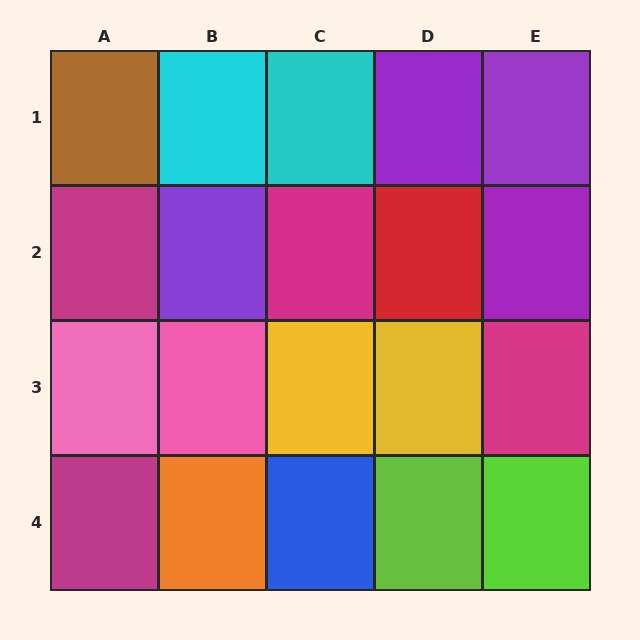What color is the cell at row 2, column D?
Red.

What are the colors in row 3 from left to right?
Pink, pink, yellow, yellow, magenta.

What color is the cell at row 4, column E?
Lime.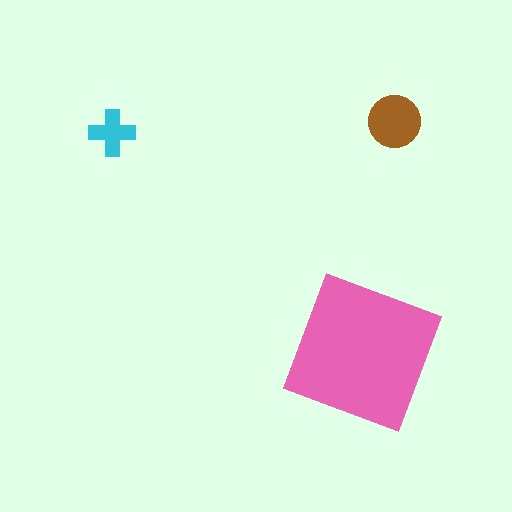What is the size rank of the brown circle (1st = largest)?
2nd.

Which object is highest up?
The brown circle is topmost.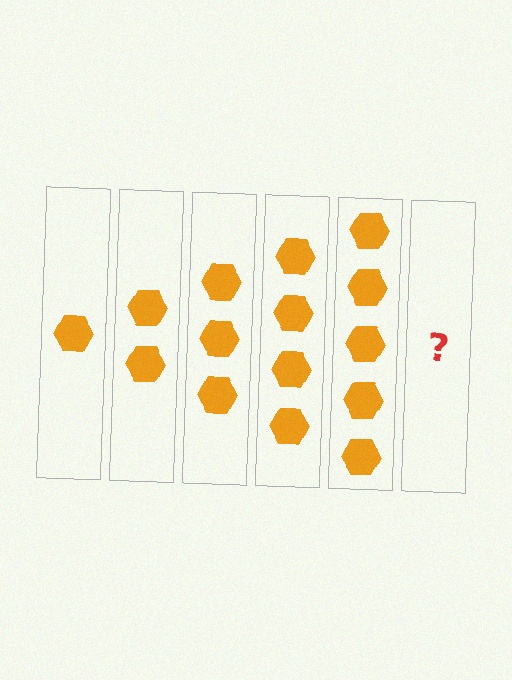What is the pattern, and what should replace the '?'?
The pattern is that each step adds one more hexagon. The '?' should be 6 hexagons.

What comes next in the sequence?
The next element should be 6 hexagons.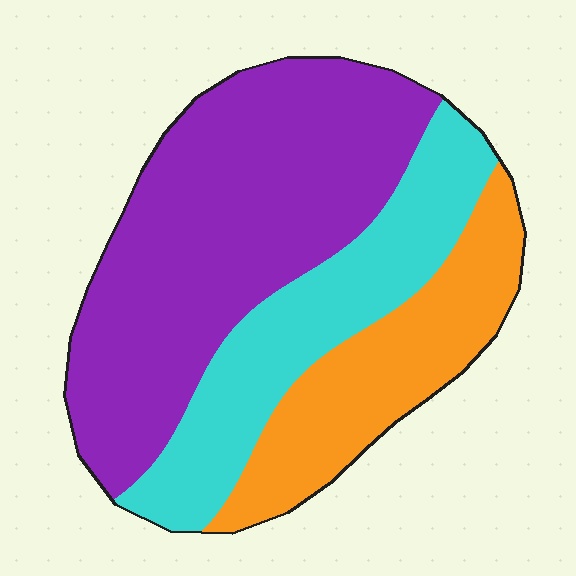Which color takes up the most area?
Purple, at roughly 50%.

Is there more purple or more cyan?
Purple.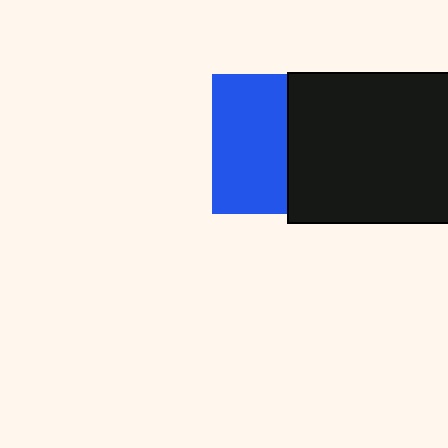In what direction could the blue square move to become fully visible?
The blue square could move left. That would shift it out from behind the black rectangle entirely.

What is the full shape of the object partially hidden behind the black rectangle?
The partially hidden object is a blue square.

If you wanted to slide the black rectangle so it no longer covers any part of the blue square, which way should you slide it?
Slide it right — that is the most direct way to separate the two shapes.